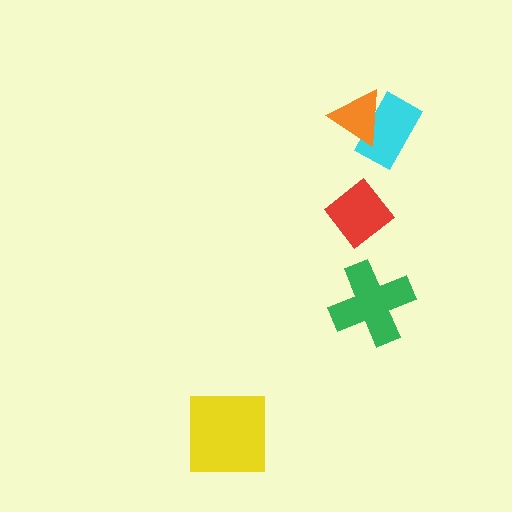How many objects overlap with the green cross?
0 objects overlap with the green cross.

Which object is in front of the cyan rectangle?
The orange triangle is in front of the cyan rectangle.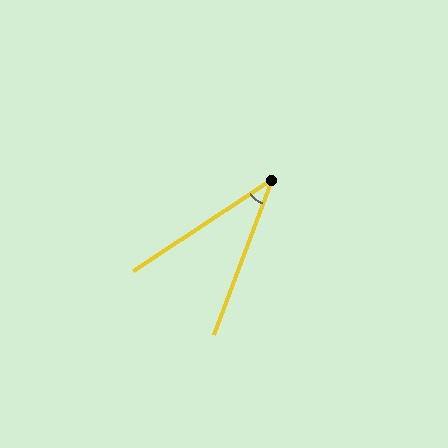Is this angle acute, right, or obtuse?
It is acute.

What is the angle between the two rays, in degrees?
Approximately 36 degrees.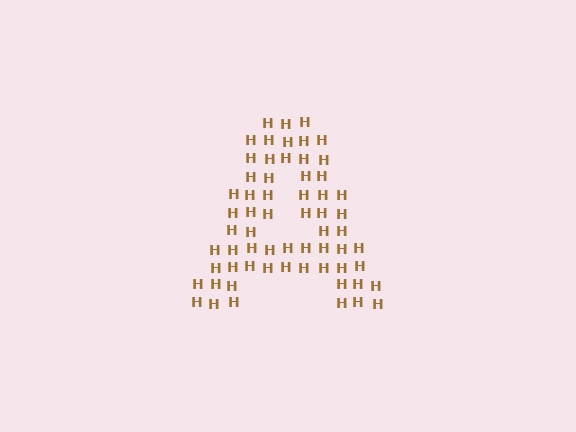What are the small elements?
The small elements are letter H's.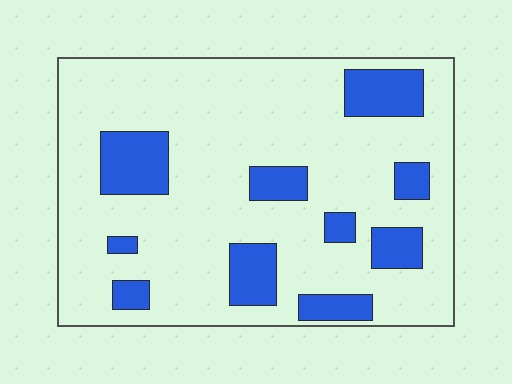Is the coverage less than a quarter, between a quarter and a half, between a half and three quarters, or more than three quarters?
Less than a quarter.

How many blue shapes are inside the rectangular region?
10.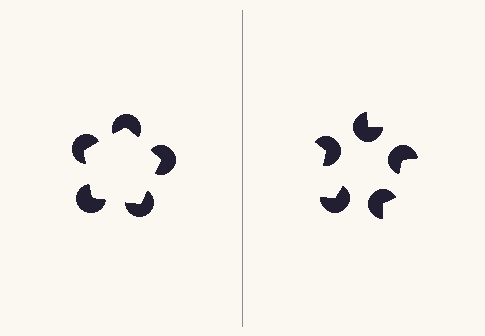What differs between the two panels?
The pac-man discs are positioned identically on both sides; only the wedge orientations differ. On the left they align to a pentagon; on the right they are misaligned.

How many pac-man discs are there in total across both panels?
10 — 5 on each side.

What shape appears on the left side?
An illusory pentagon.